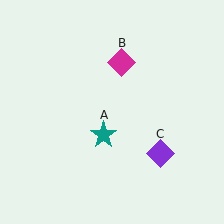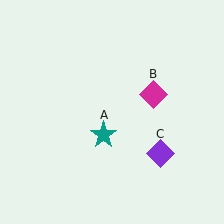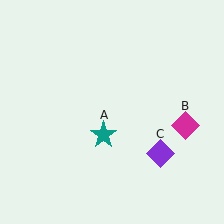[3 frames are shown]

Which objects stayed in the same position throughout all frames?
Teal star (object A) and purple diamond (object C) remained stationary.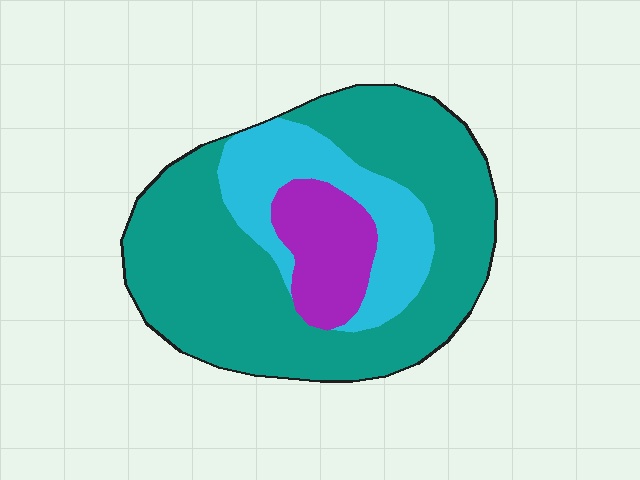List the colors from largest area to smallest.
From largest to smallest: teal, cyan, purple.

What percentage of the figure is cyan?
Cyan takes up about one fifth (1/5) of the figure.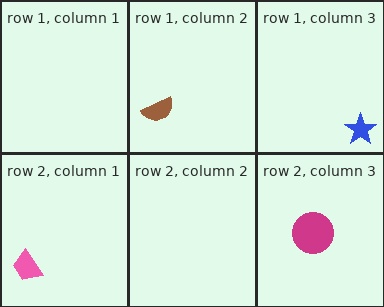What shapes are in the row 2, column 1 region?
The pink trapezoid.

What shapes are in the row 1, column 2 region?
The brown semicircle.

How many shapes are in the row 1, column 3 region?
1.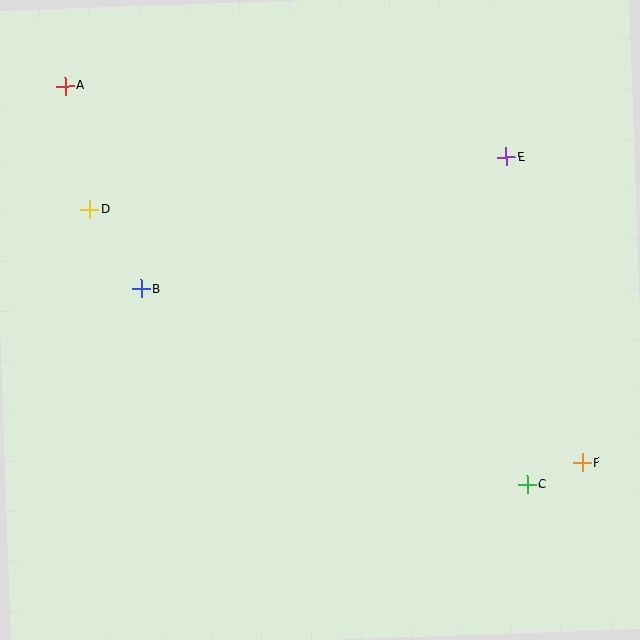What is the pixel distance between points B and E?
The distance between B and E is 388 pixels.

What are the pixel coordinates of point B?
Point B is at (141, 289).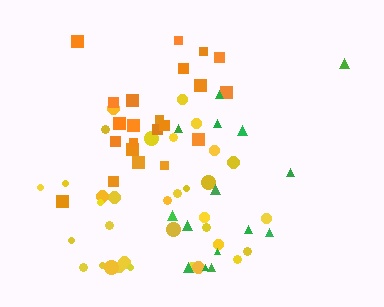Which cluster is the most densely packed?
Yellow.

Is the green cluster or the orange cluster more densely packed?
Orange.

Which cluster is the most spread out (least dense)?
Green.